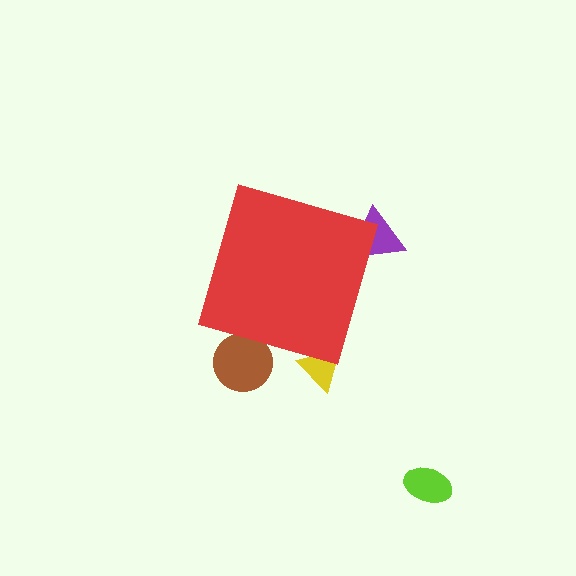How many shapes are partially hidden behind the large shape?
3 shapes are partially hidden.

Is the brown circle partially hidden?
Yes, the brown circle is partially hidden behind the red diamond.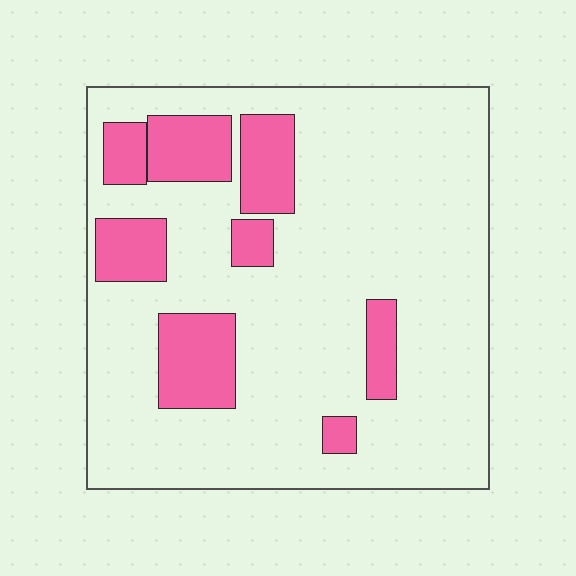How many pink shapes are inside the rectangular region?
8.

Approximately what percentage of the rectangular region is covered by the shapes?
Approximately 20%.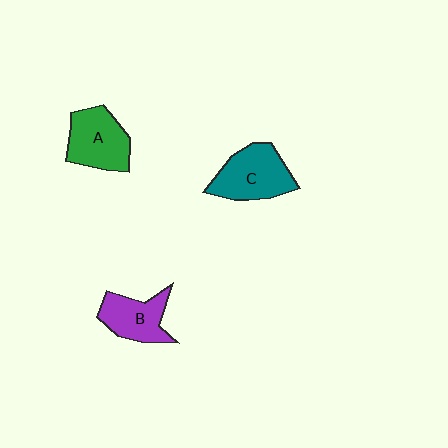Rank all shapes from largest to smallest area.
From largest to smallest: C (teal), A (green), B (purple).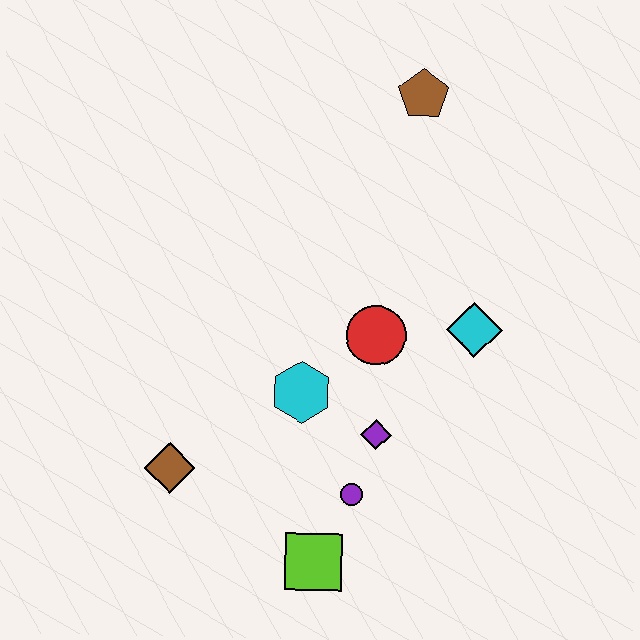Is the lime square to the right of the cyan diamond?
No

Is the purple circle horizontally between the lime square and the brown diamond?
No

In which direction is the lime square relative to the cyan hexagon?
The lime square is below the cyan hexagon.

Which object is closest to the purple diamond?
The purple circle is closest to the purple diamond.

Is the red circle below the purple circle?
No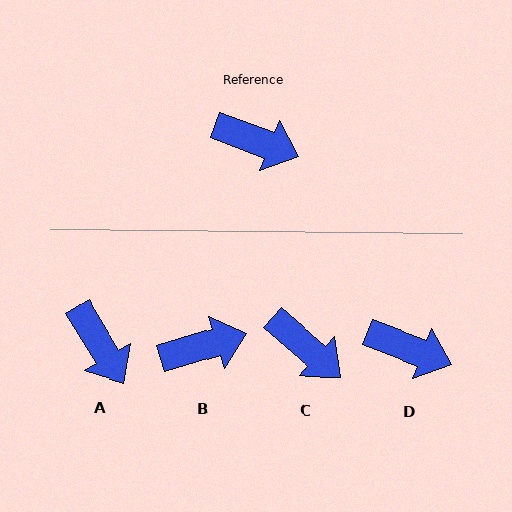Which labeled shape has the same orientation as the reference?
D.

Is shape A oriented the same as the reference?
No, it is off by about 38 degrees.